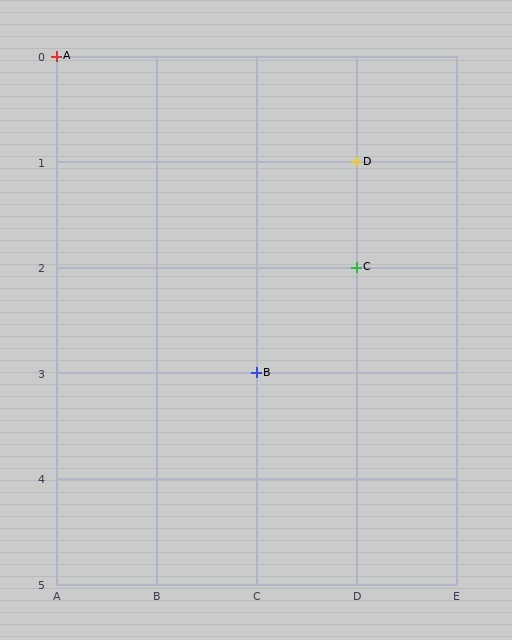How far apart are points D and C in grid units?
Points D and C are 1 row apart.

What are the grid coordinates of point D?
Point D is at grid coordinates (D, 1).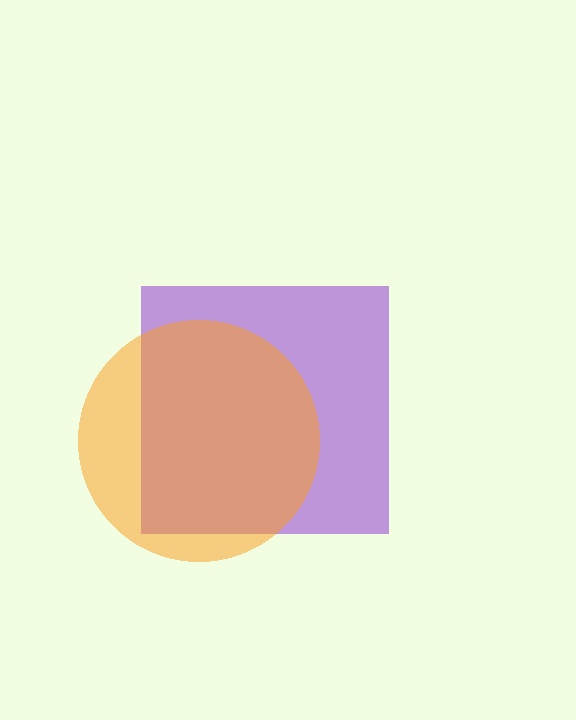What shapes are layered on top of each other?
The layered shapes are: a purple square, an orange circle.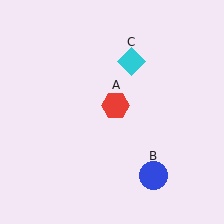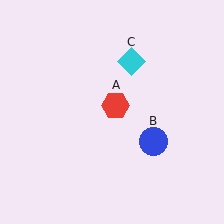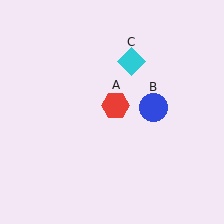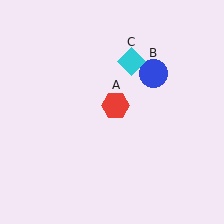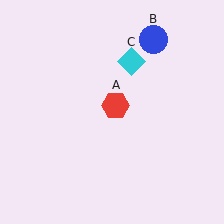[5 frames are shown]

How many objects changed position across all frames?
1 object changed position: blue circle (object B).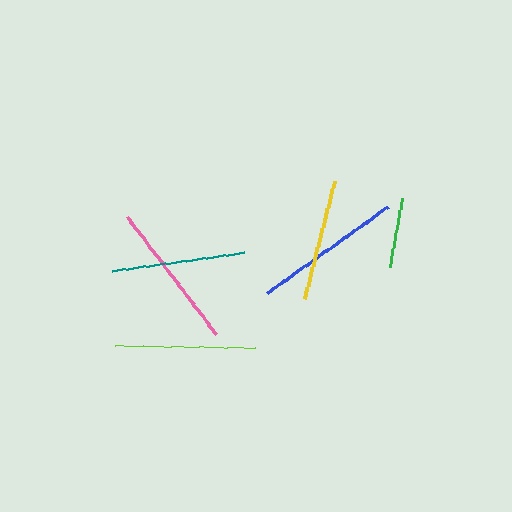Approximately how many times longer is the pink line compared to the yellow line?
The pink line is approximately 1.2 times the length of the yellow line.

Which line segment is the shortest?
The green line is the shortest at approximately 70 pixels.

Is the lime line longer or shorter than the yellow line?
The lime line is longer than the yellow line.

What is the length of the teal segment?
The teal segment is approximately 133 pixels long.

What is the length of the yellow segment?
The yellow segment is approximately 121 pixels long.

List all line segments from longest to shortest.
From longest to shortest: pink, blue, lime, teal, yellow, green.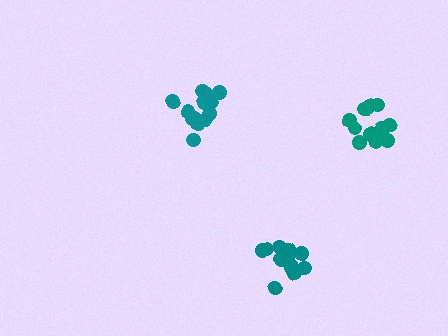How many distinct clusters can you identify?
There are 3 distinct clusters.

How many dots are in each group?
Group 1: 12 dots, Group 2: 13 dots, Group 3: 13 dots (38 total).